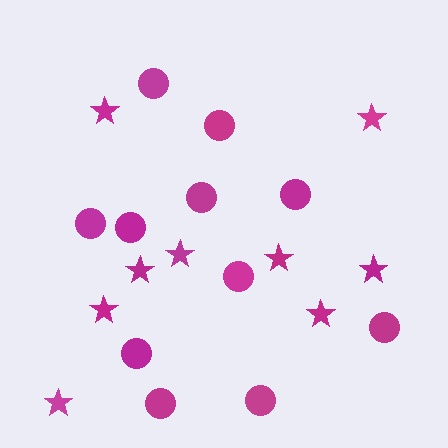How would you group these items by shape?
There are 2 groups: one group of stars (9) and one group of circles (11).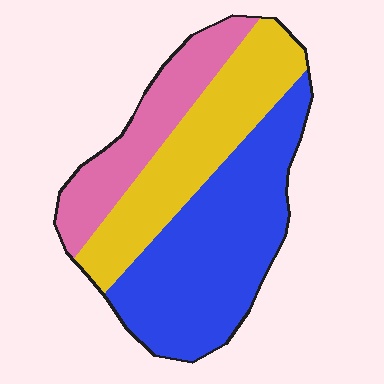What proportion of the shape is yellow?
Yellow takes up about one third (1/3) of the shape.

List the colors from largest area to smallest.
From largest to smallest: blue, yellow, pink.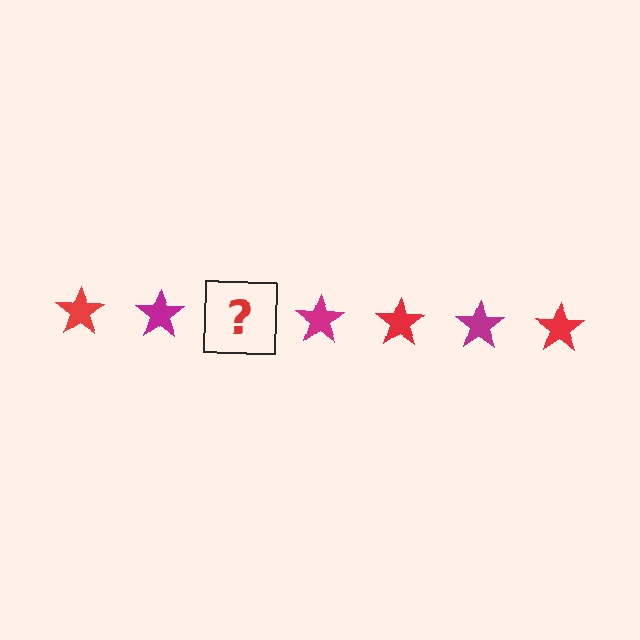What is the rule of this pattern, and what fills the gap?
The rule is that the pattern cycles through red, magenta stars. The gap should be filled with a red star.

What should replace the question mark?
The question mark should be replaced with a red star.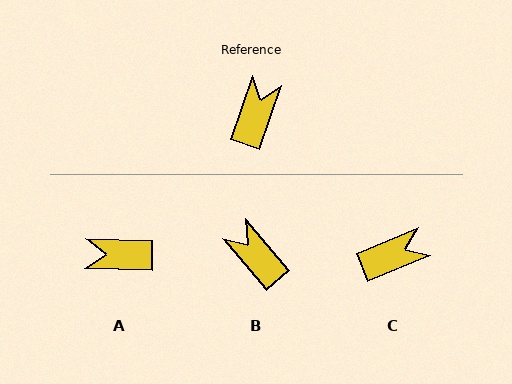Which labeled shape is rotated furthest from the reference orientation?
A, about 108 degrees away.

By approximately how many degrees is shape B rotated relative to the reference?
Approximately 59 degrees counter-clockwise.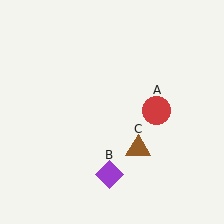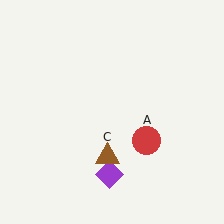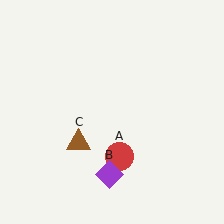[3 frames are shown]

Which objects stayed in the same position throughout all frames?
Purple diamond (object B) remained stationary.